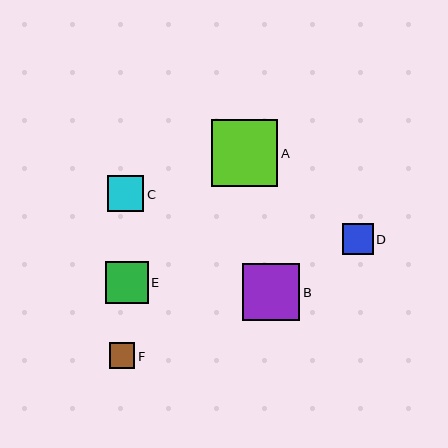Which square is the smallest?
Square F is the smallest with a size of approximately 26 pixels.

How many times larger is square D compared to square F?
Square D is approximately 1.2 times the size of square F.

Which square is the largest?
Square A is the largest with a size of approximately 66 pixels.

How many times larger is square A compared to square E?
Square A is approximately 1.6 times the size of square E.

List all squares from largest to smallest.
From largest to smallest: A, B, E, C, D, F.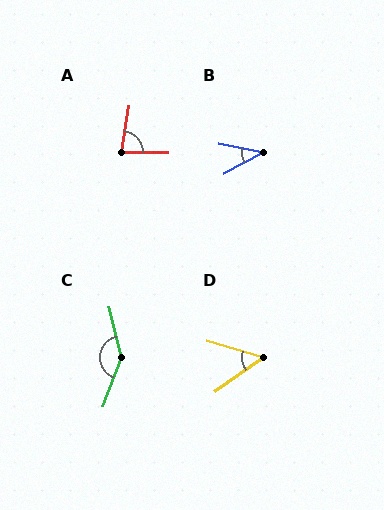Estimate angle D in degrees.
Approximately 52 degrees.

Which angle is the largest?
C, at approximately 145 degrees.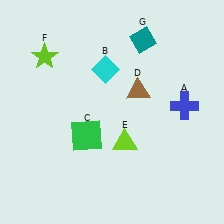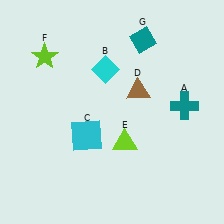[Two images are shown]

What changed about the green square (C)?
In Image 1, C is green. In Image 2, it changed to cyan.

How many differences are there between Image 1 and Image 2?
There are 2 differences between the two images.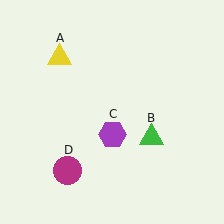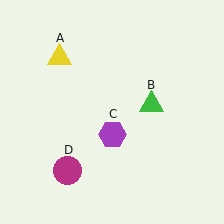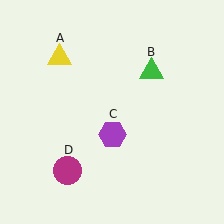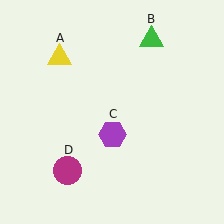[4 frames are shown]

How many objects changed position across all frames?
1 object changed position: green triangle (object B).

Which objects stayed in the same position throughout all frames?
Yellow triangle (object A) and purple hexagon (object C) and magenta circle (object D) remained stationary.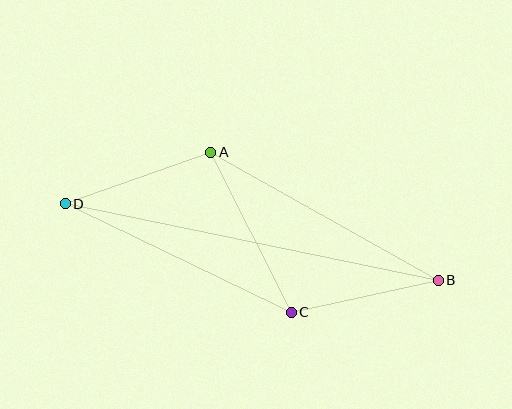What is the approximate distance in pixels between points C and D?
The distance between C and D is approximately 250 pixels.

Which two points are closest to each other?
Points B and C are closest to each other.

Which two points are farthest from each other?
Points B and D are farthest from each other.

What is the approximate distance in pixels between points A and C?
The distance between A and C is approximately 179 pixels.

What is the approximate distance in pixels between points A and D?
The distance between A and D is approximately 154 pixels.